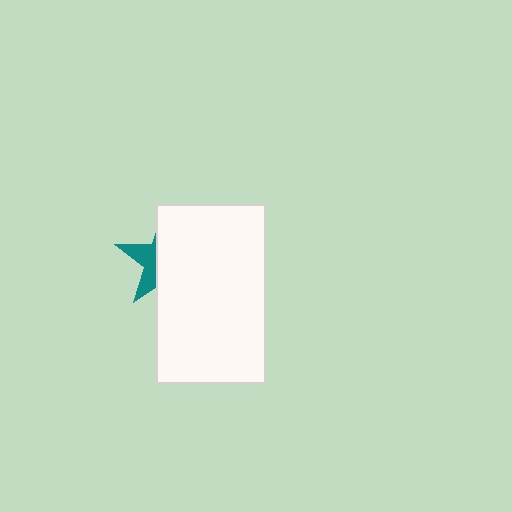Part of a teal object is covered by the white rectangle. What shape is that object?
It is a star.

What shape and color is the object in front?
The object in front is a white rectangle.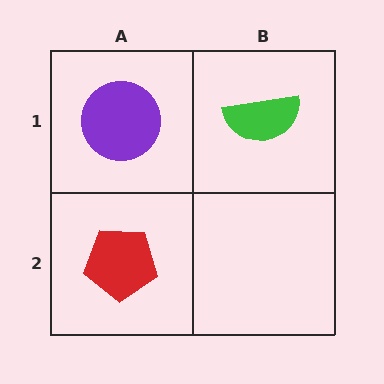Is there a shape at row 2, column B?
No, that cell is empty.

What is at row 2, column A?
A red pentagon.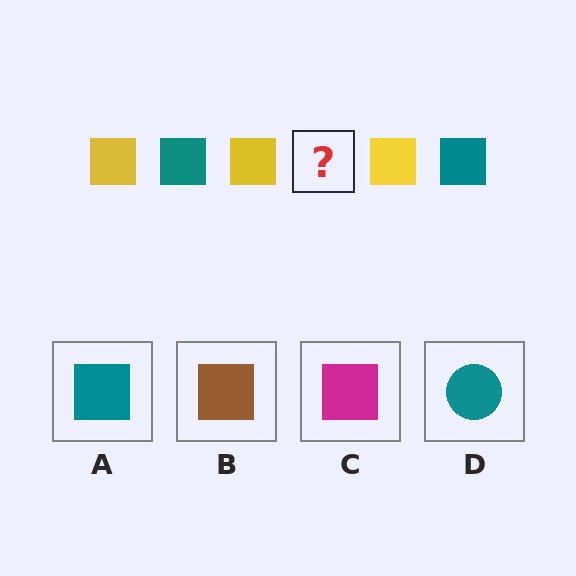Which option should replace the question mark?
Option A.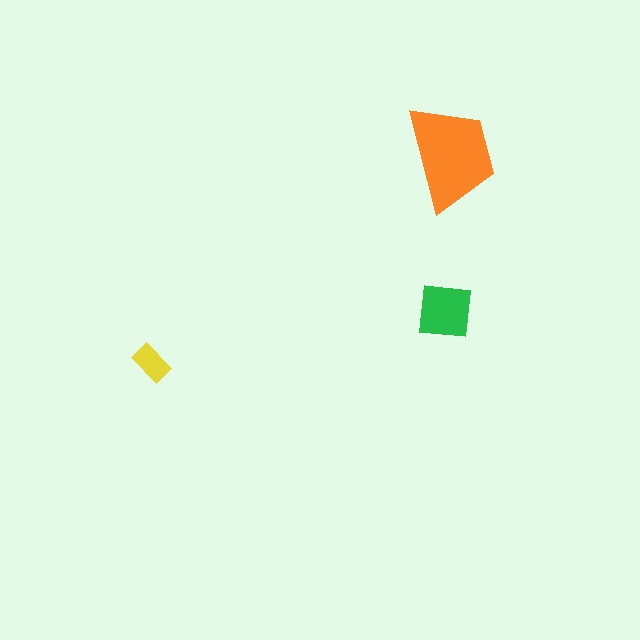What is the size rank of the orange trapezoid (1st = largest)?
1st.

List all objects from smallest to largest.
The yellow rectangle, the green square, the orange trapezoid.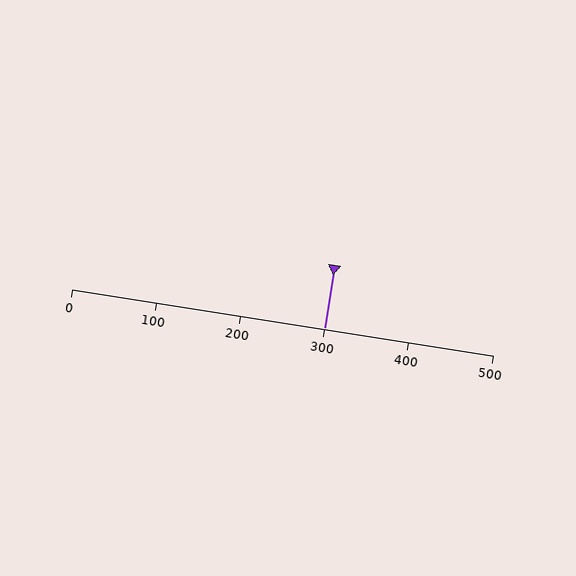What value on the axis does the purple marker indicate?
The marker indicates approximately 300.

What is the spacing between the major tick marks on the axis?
The major ticks are spaced 100 apart.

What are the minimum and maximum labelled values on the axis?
The axis runs from 0 to 500.